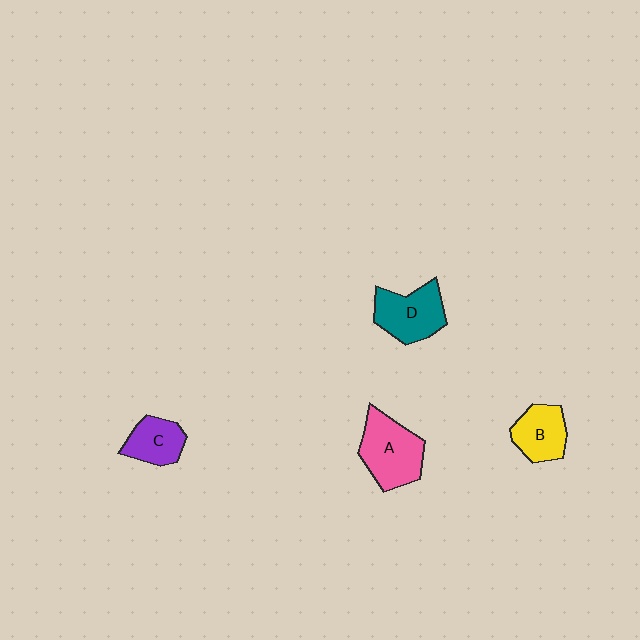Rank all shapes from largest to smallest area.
From largest to smallest: A (pink), D (teal), B (yellow), C (purple).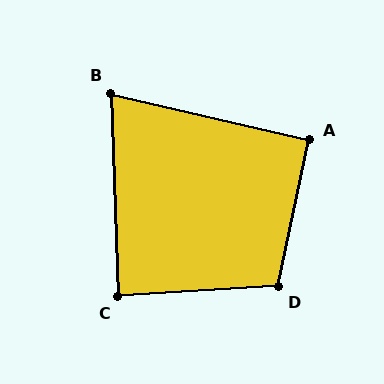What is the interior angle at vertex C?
Approximately 88 degrees (approximately right).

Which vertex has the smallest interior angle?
B, at approximately 75 degrees.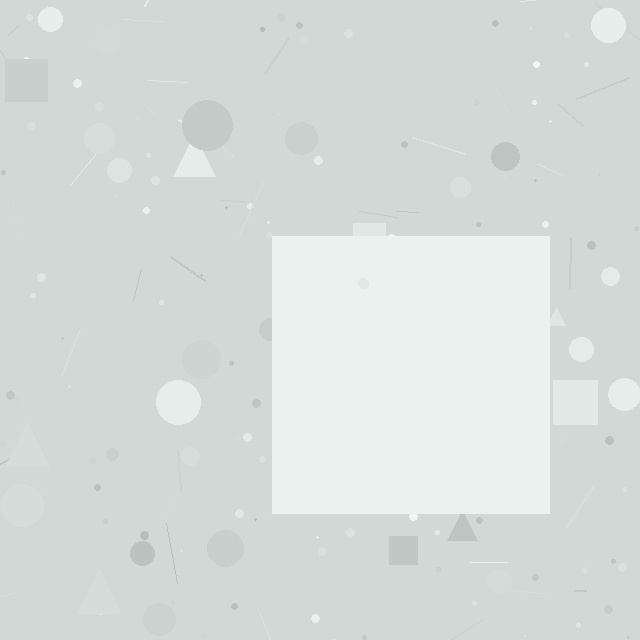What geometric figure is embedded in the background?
A square is embedded in the background.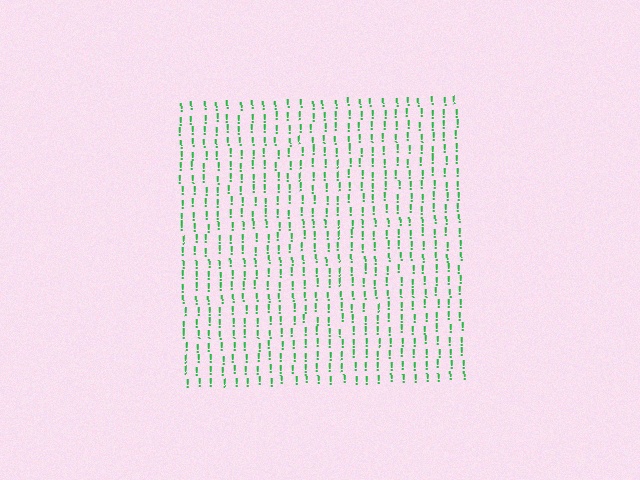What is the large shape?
The large shape is a square.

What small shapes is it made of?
It is made of small exclamation marks.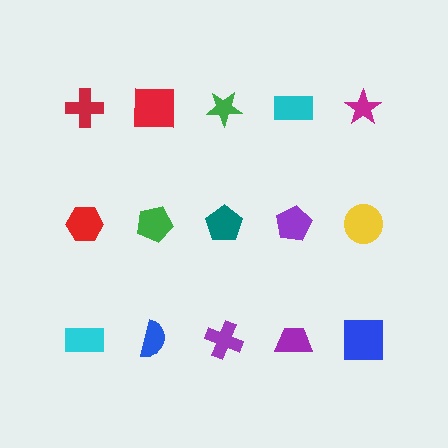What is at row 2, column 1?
A red hexagon.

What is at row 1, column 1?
A red cross.